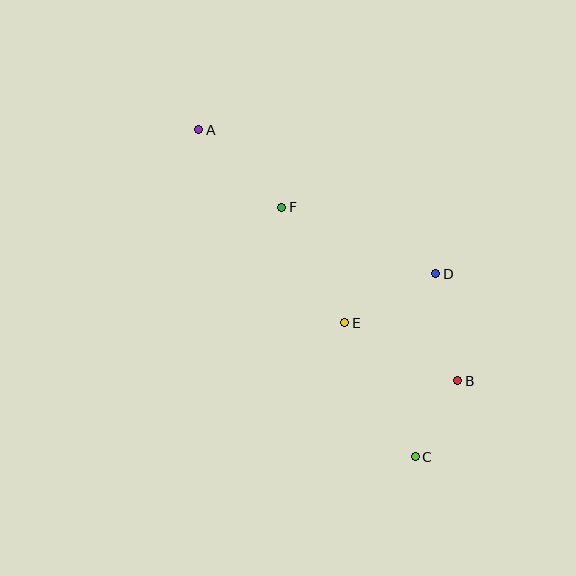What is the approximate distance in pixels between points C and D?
The distance between C and D is approximately 184 pixels.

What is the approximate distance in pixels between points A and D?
The distance between A and D is approximately 277 pixels.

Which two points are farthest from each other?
Points A and C are farthest from each other.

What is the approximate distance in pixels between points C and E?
The distance between C and E is approximately 151 pixels.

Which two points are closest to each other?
Points B and C are closest to each other.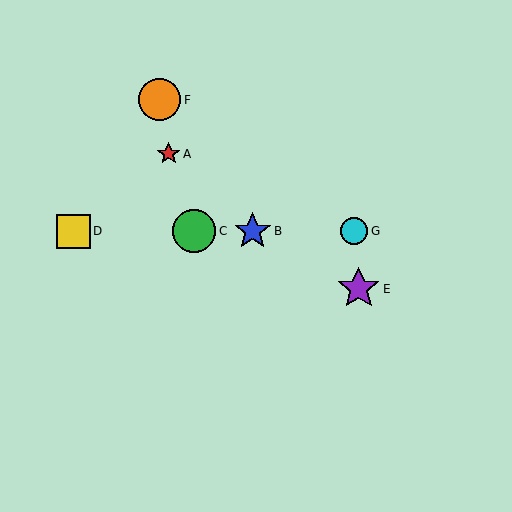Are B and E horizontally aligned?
No, B is at y≈231 and E is at y≈289.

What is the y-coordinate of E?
Object E is at y≈289.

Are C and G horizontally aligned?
Yes, both are at y≈231.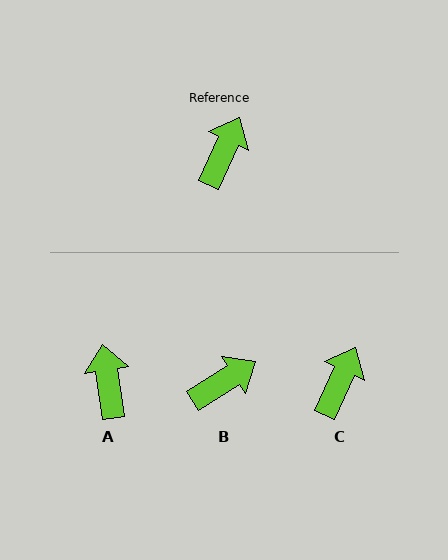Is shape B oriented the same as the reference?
No, it is off by about 32 degrees.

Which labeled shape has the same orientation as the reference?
C.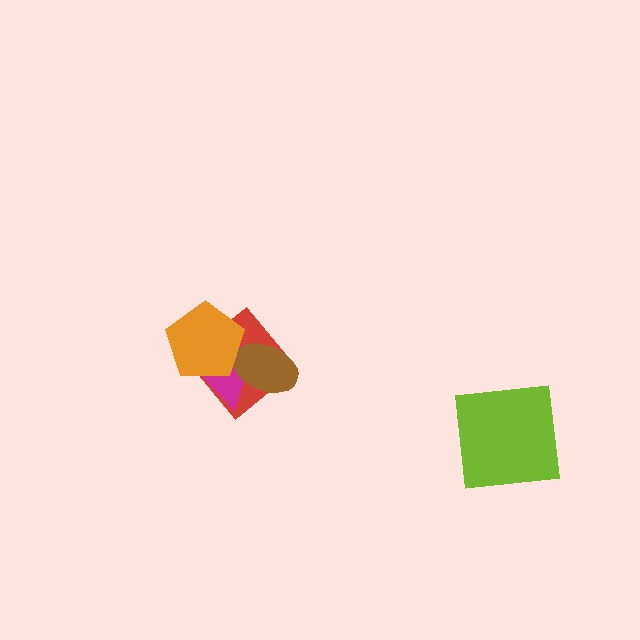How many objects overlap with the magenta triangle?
3 objects overlap with the magenta triangle.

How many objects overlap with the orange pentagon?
3 objects overlap with the orange pentagon.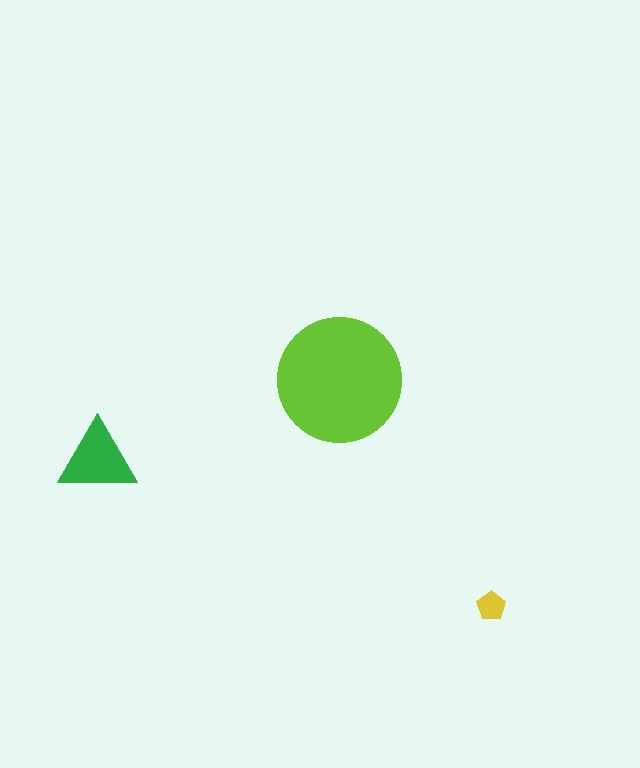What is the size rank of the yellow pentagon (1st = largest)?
3rd.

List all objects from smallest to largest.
The yellow pentagon, the green triangle, the lime circle.